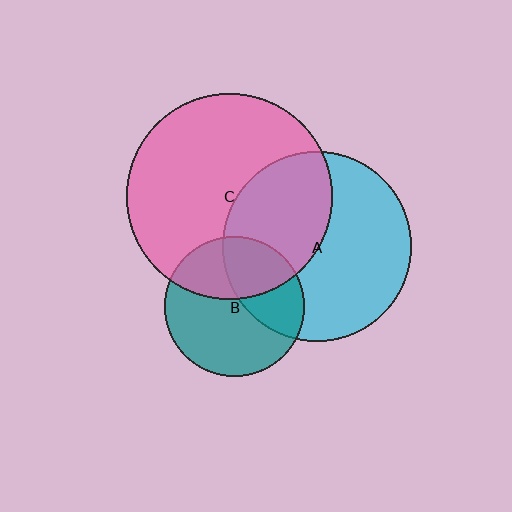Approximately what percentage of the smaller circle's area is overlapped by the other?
Approximately 35%.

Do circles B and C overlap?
Yes.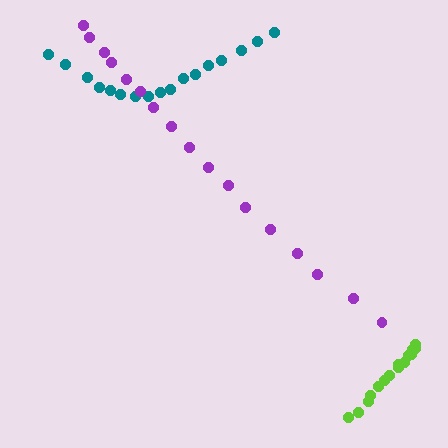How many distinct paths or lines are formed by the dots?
There are 3 distinct paths.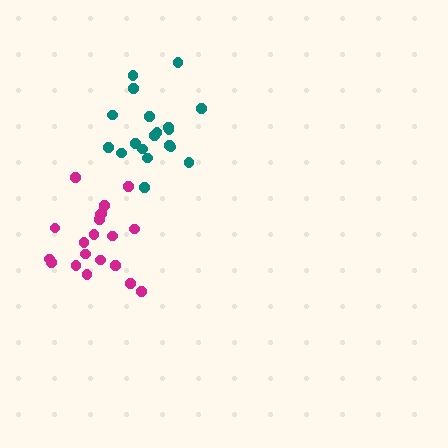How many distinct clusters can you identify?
There are 2 distinct clusters.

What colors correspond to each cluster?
The clusters are colored: teal, magenta.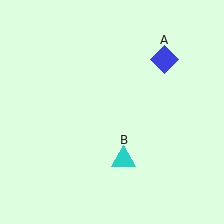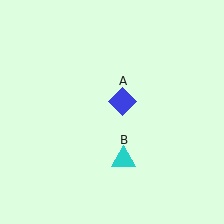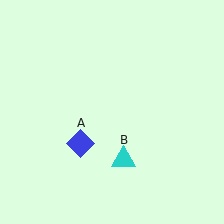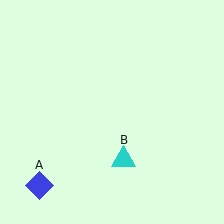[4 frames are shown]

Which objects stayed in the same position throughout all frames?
Cyan triangle (object B) remained stationary.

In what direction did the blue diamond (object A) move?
The blue diamond (object A) moved down and to the left.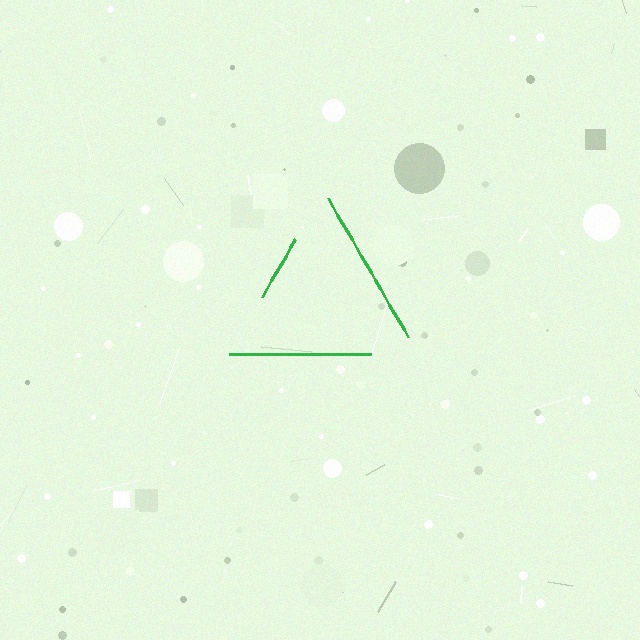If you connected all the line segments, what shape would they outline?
They would outline a triangle.